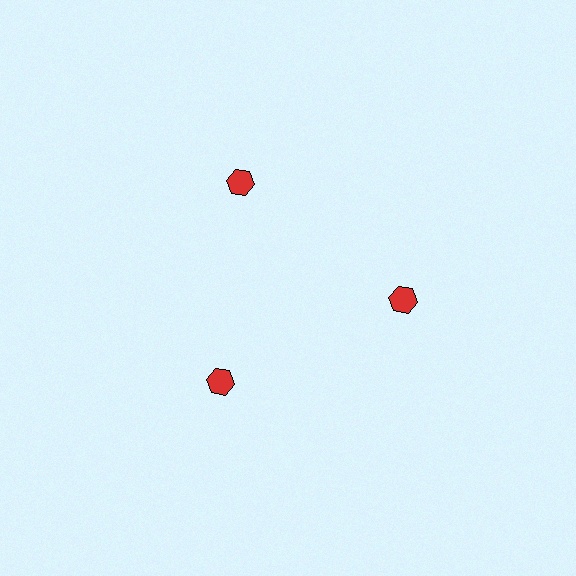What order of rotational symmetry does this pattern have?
This pattern has 3-fold rotational symmetry.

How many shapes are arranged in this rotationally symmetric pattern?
There are 3 shapes, arranged in 3 groups of 1.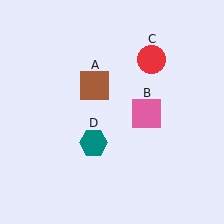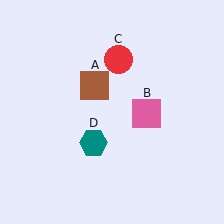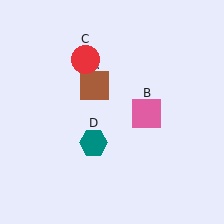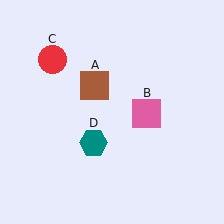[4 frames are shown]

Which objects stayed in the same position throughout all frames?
Brown square (object A) and pink square (object B) and teal hexagon (object D) remained stationary.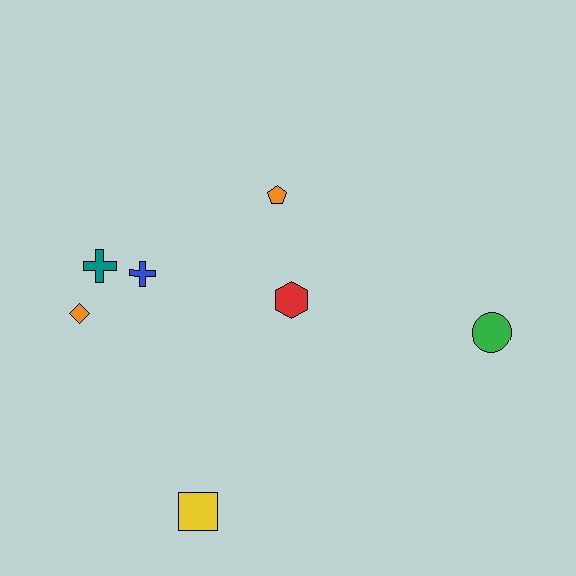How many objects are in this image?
There are 7 objects.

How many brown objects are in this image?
There are no brown objects.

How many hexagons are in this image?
There is 1 hexagon.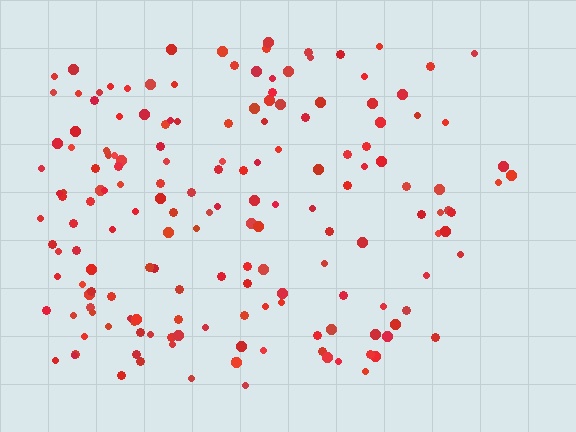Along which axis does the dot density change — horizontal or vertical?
Horizontal.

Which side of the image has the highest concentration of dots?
The left.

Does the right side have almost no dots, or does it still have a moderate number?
Still a moderate number, just noticeably fewer than the left.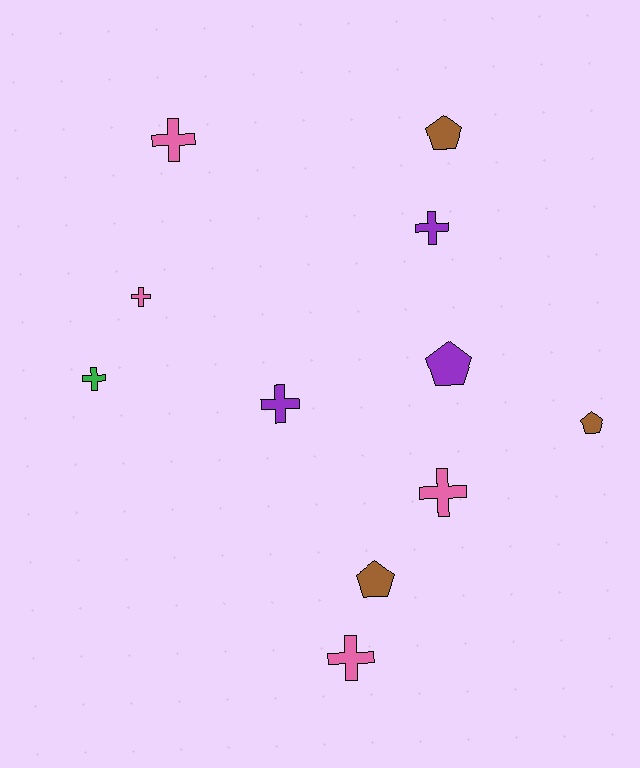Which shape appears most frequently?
Cross, with 7 objects.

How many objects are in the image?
There are 11 objects.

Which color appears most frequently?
Pink, with 4 objects.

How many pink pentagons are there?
There are no pink pentagons.